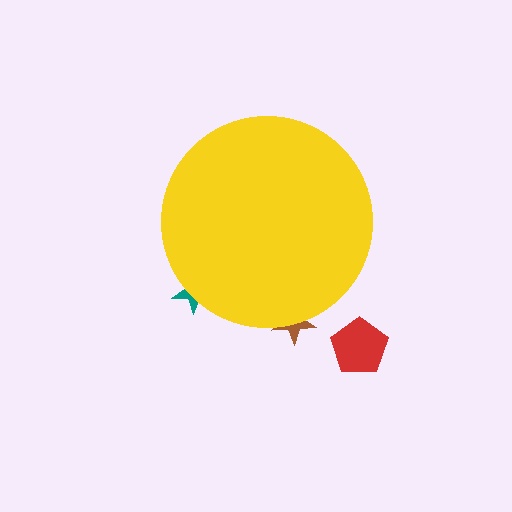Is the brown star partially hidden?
Yes, the brown star is partially hidden behind the yellow circle.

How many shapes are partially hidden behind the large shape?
2 shapes are partially hidden.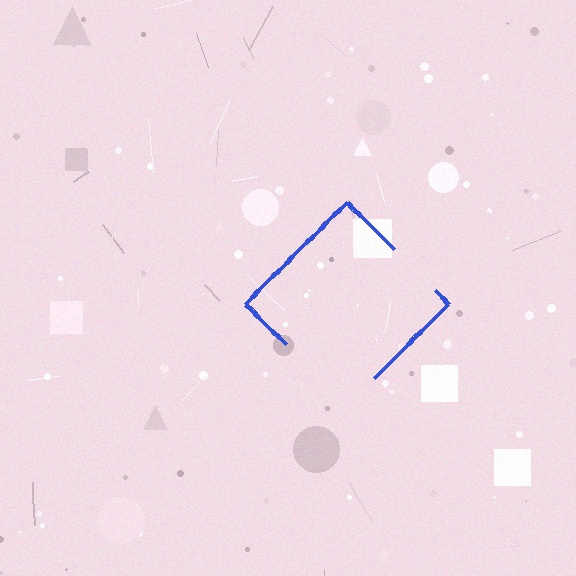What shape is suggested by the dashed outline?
The dashed outline suggests a diamond.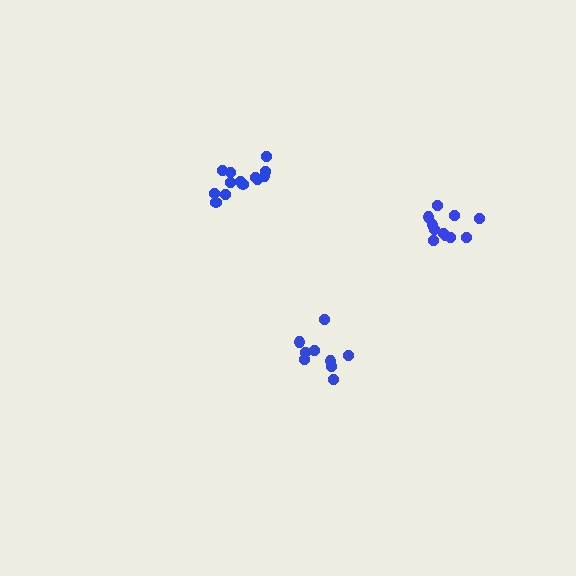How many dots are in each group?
Group 1: 13 dots, Group 2: 9 dots, Group 3: 12 dots (34 total).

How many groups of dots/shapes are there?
There are 3 groups.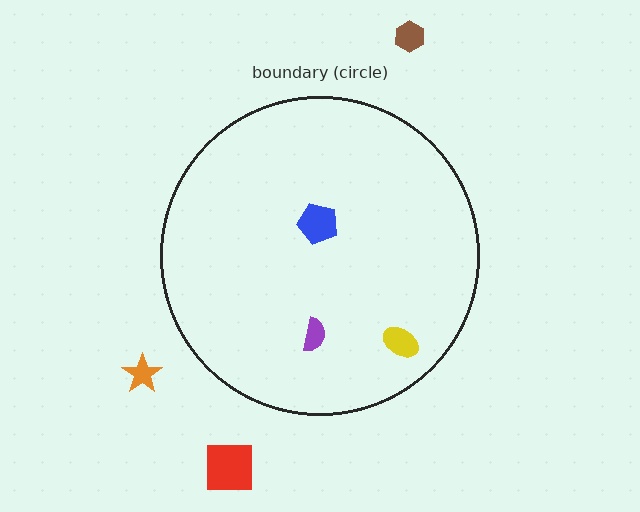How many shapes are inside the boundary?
3 inside, 3 outside.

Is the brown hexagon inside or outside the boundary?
Outside.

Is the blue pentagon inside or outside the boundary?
Inside.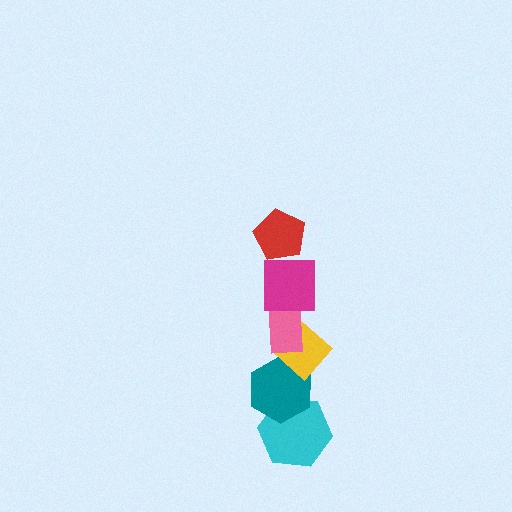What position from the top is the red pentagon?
The red pentagon is 1st from the top.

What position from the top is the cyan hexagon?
The cyan hexagon is 6th from the top.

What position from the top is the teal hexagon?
The teal hexagon is 5th from the top.